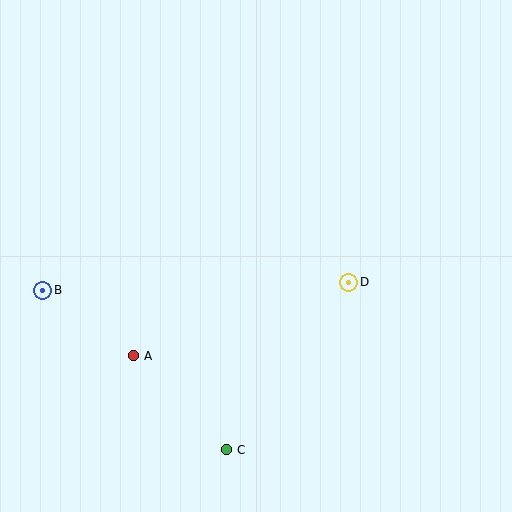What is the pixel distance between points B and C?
The distance between B and C is 243 pixels.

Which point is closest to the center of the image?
Point D at (349, 282) is closest to the center.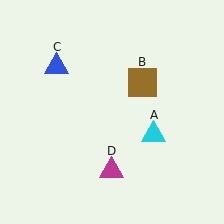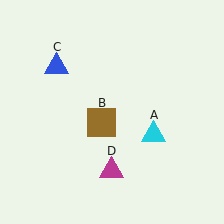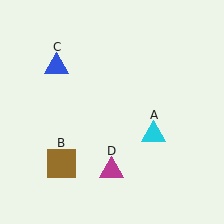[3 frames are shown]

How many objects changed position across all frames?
1 object changed position: brown square (object B).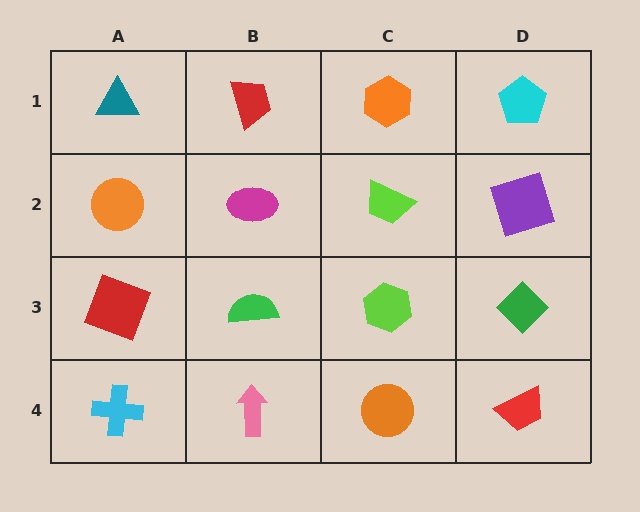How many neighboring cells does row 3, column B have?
4.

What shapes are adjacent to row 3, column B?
A magenta ellipse (row 2, column B), a pink arrow (row 4, column B), a red square (row 3, column A), a lime hexagon (row 3, column C).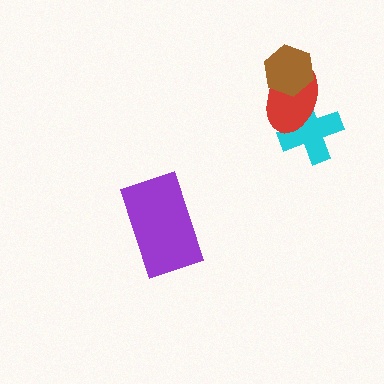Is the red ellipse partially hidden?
Yes, it is partially covered by another shape.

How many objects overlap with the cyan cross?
1 object overlaps with the cyan cross.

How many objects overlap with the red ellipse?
2 objects overlap with the red ellipse.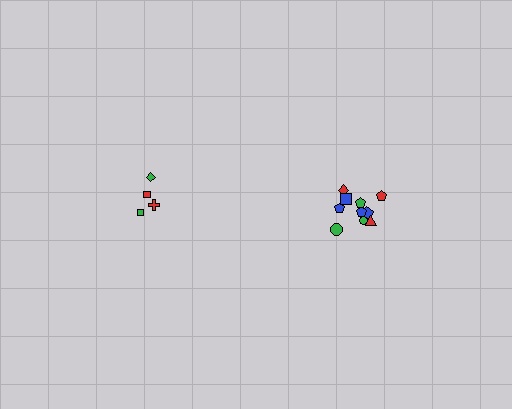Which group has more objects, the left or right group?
The right group.